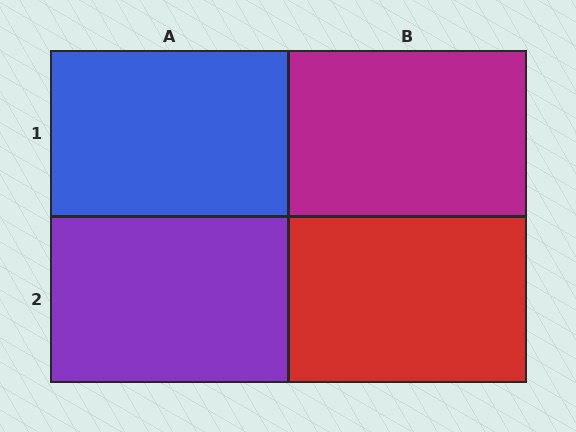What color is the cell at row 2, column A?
Purple.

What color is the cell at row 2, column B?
Red.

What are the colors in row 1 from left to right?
Blue, magenta.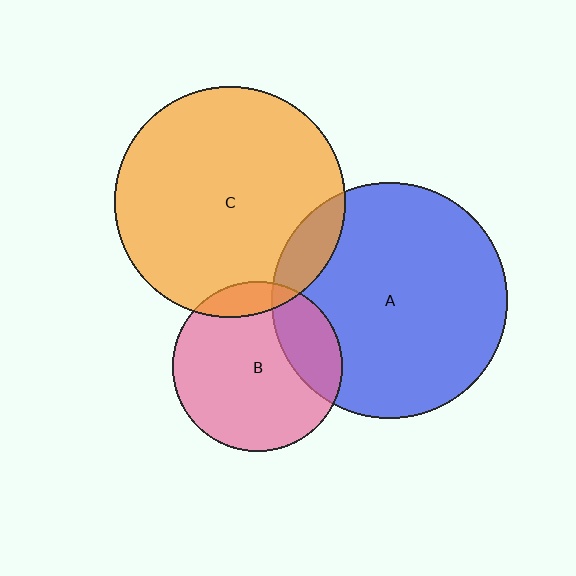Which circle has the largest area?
Circle A (blue).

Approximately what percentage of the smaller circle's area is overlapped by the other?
Approximately 10%.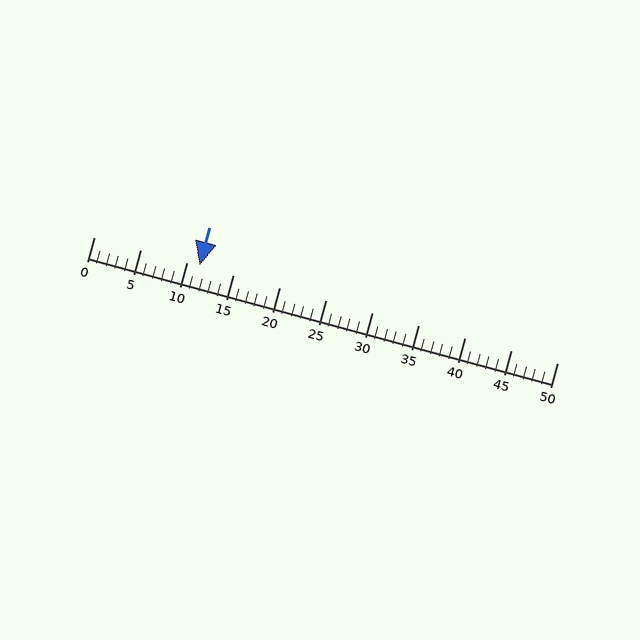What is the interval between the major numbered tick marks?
The major tick marks are spaced 5 units apart.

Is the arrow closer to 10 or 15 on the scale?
The arrow is closer to 10.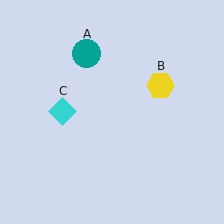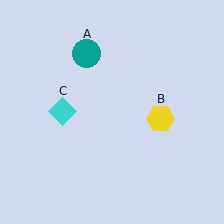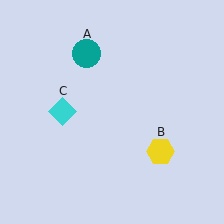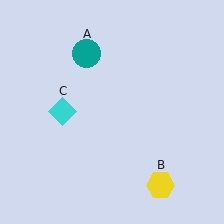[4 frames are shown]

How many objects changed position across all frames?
1 object changed position: yellow hexagon (object B).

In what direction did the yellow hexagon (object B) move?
The yellow hexagon (object B) moved down.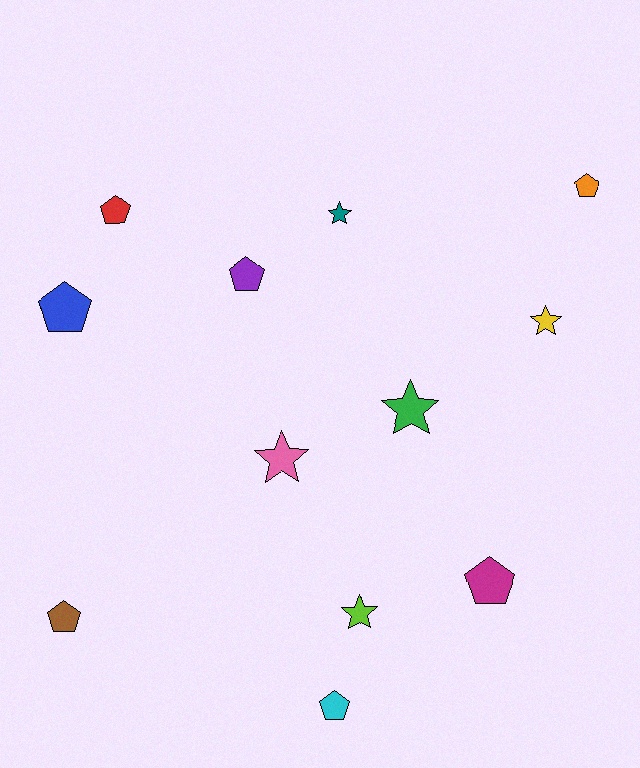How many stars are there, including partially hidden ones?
There are 5 stars.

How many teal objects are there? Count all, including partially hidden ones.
There is 1 teal object.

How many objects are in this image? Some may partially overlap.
There are 12 objects.